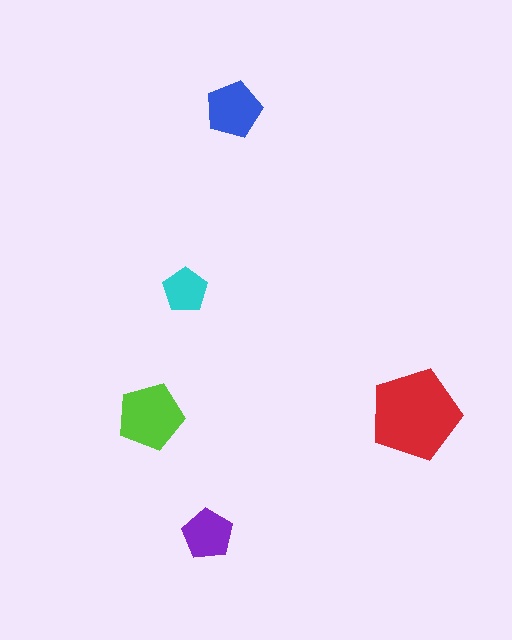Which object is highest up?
The blue pentagon is topmost.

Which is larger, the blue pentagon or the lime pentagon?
The lime one.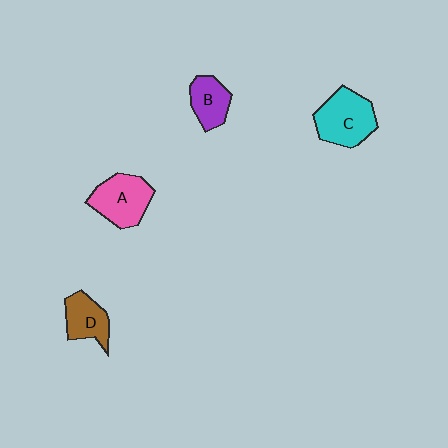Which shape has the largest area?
Shape C (cyan).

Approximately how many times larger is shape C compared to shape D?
Approximately 1.5 times.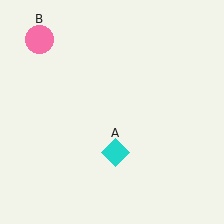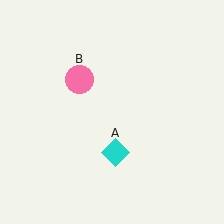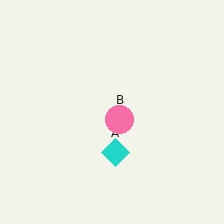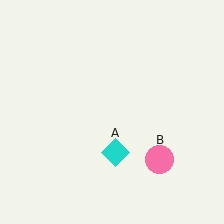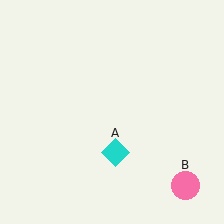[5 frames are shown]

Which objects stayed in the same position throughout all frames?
Cyan diamond (object A) remained stationary.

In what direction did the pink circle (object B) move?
The pink circle (object B) moved down and to the right.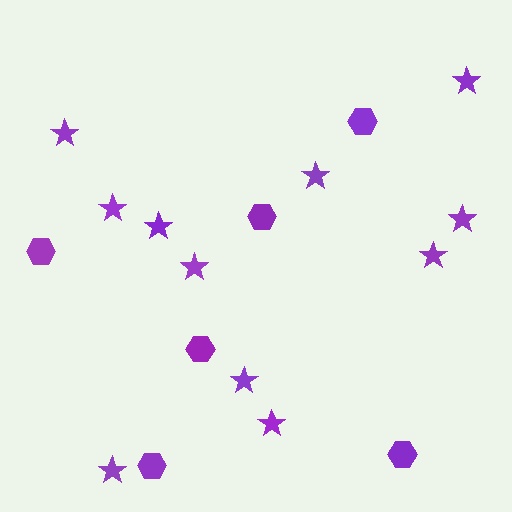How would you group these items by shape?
There are 2 groups: one group of hexagons (6) and one group of stars (11).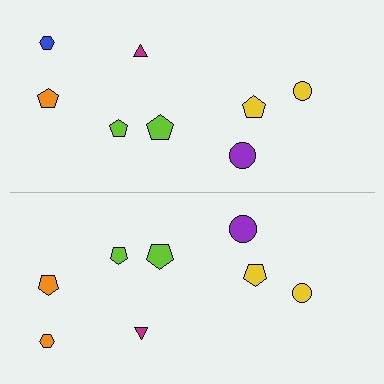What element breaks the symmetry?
The orange hexagon on the bottom side breaks the symmetry — its mirror counterpart is blue.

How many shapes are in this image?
There are 16 shapes in this image.